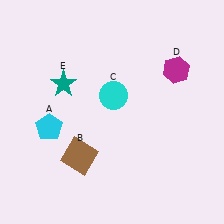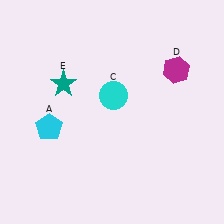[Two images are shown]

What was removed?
The brown square (B) was removed in Image 2.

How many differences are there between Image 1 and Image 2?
There is 1 difference between the two images.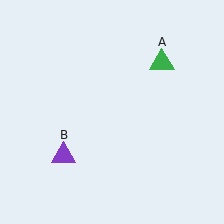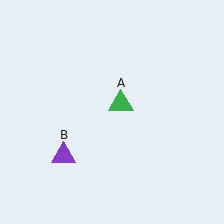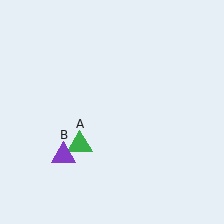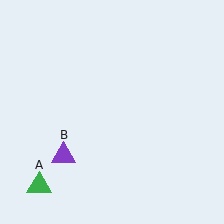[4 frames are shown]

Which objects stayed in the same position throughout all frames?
Purple triangle (object B) remained stationary.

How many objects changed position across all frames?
1 object changed position: green triangle (object A).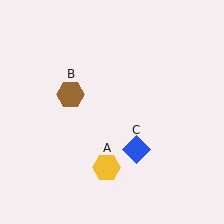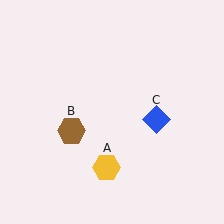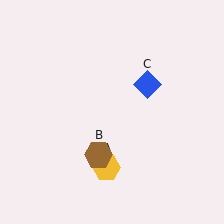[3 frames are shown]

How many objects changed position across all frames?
2 objects changed position: brown hexagon (object B), blue diamond (object C).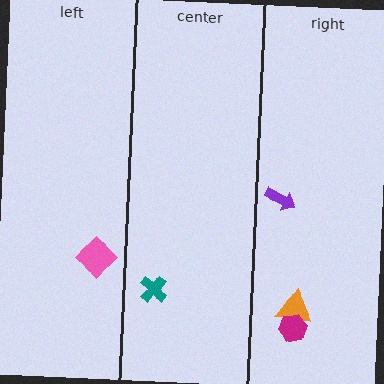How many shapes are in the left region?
1.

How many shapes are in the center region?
1.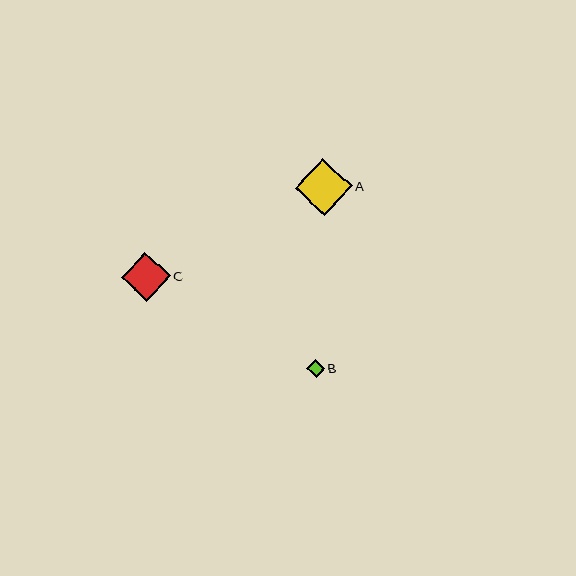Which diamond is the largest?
Diamond A is the largest with a size of approximately 57 pixels.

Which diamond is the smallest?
Diamond B is the smallest with a size of approximately 18 pixels.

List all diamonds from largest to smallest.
From largest to smallest: A, C, B.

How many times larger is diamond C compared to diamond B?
Diamond C is approximately 2.7 times the size of diamond B.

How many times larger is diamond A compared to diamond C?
Diamond A is approximately 1.2 times the size of diamond C.